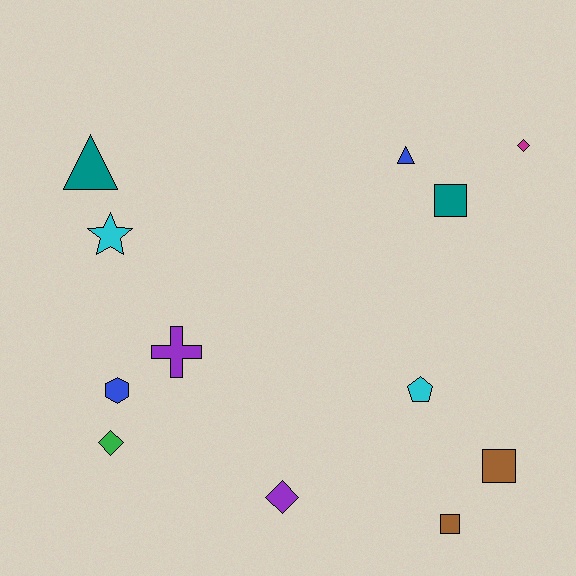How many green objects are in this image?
There is 1 green object.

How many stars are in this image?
There is 1 star.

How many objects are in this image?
There are 12 objects.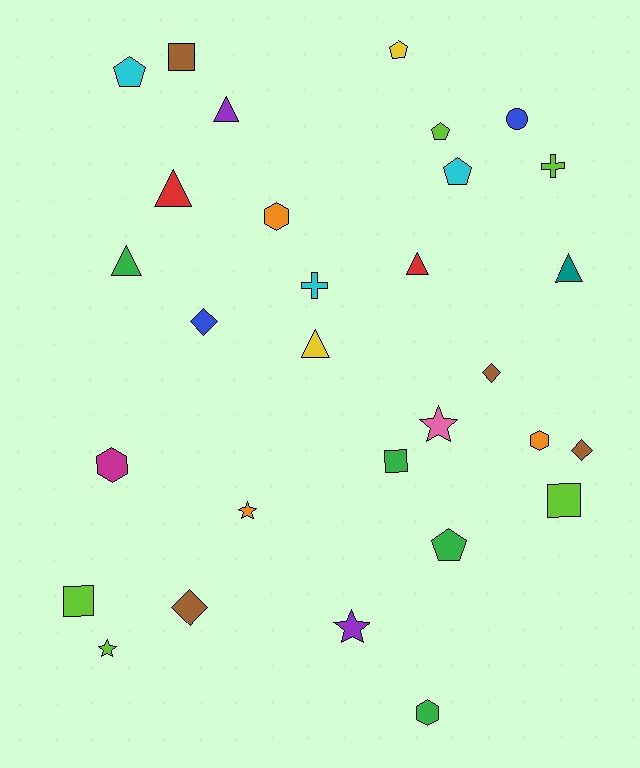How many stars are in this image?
There are 4 stars.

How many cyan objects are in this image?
There are 3 cyan objects.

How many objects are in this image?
There are 30 objects.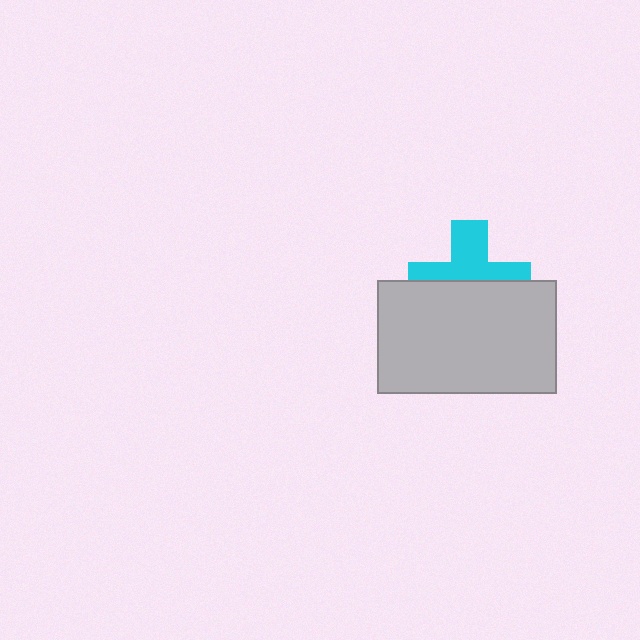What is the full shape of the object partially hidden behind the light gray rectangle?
The partially hidden object is a cyan cross.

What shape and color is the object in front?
The object in front is a light gray rectangle.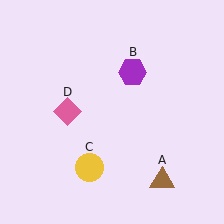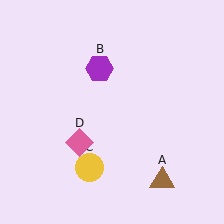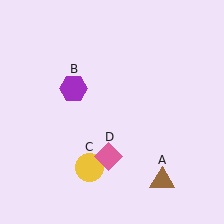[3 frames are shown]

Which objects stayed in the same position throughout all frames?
Brown triangle (object A) and yellow circle (object C) remained stationary.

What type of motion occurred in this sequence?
The purple hexagon (object B), pink diamond (object D) rotated counterclockwise around the center of the scene.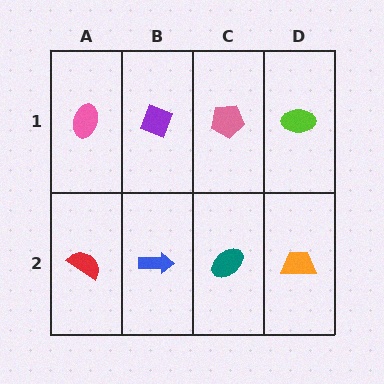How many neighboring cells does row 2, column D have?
2.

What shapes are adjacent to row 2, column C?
A pink pentagon (row 1, column C), a blue arrow (row 2, column B), an orange trapezoid (row 2, column D).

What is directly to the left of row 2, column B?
A red semicircle.